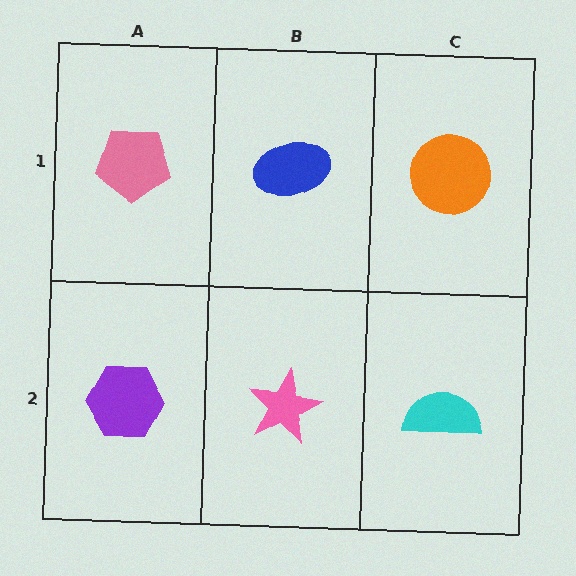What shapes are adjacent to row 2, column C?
An orange circle (row 1, column C), a pink star (row 2, column B).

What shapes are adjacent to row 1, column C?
A cyan semicircle (row 2, column C), a blue ellipse (row 1, column B).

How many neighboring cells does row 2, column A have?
2.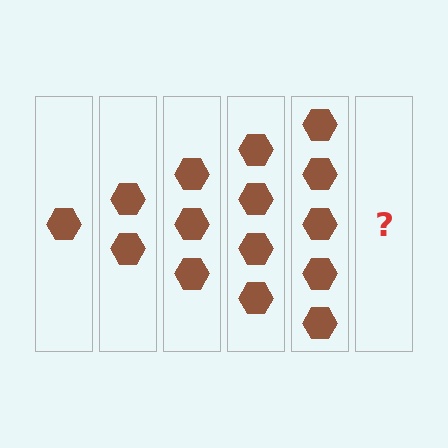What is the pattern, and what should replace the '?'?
The pattern is that each step adds one more hexagon. The '?' should be 6 hexagons.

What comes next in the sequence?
The next element should be 6 hexagons.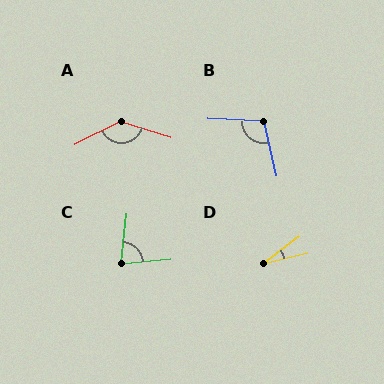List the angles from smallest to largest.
D (24°), C (79°), B (106°), A (136°).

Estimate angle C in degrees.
Approximately 79 degrees.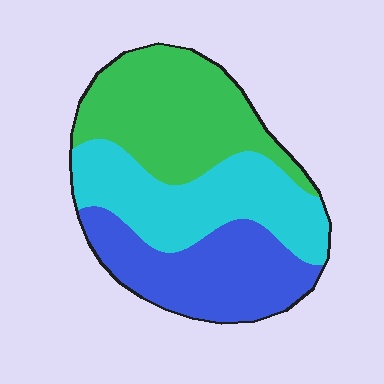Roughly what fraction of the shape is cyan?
Cyan takes up about one third (1/3) of the shape.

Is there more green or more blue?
Green.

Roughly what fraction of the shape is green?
Green takes up about three eighths (3/8) of the shape.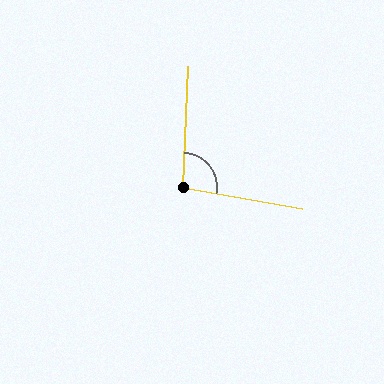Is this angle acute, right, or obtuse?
It is obtuse.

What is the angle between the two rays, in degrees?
Approximately 98 degrees.